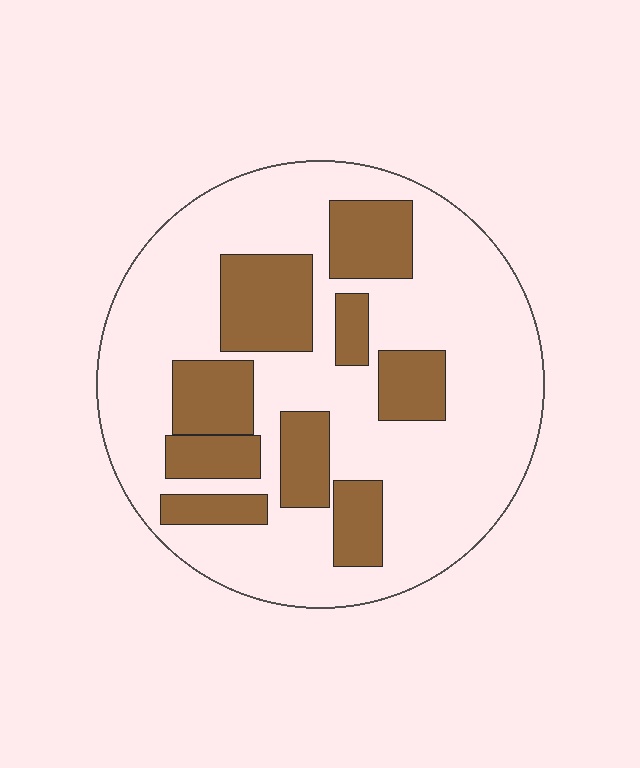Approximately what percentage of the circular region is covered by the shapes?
Approximately 30%.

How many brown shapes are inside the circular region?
9.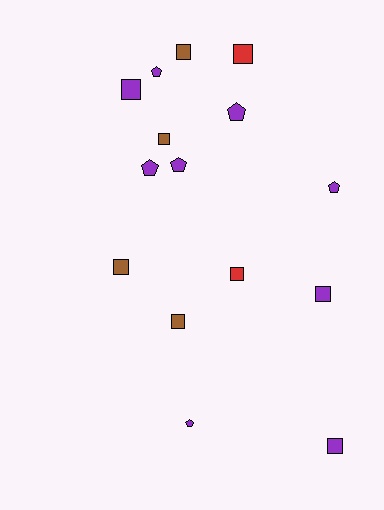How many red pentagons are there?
There are no red pentagons.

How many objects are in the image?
There are 15 objects.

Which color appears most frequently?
Purple, with 9 objects.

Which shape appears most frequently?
Square, with 9 objects.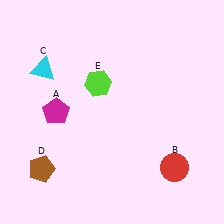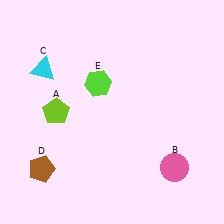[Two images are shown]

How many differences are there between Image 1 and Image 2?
There are 2 differences between the two images.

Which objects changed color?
A changed from magenta to lime. B changed from red to pink.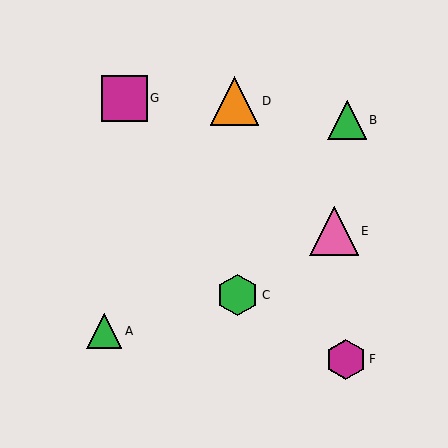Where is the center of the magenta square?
The center of the magenta square is at (125, 98).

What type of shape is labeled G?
Shape G is a magenta square.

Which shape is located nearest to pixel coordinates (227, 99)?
The orange triangle (labeled D) at (235, 101) is nearest to that location.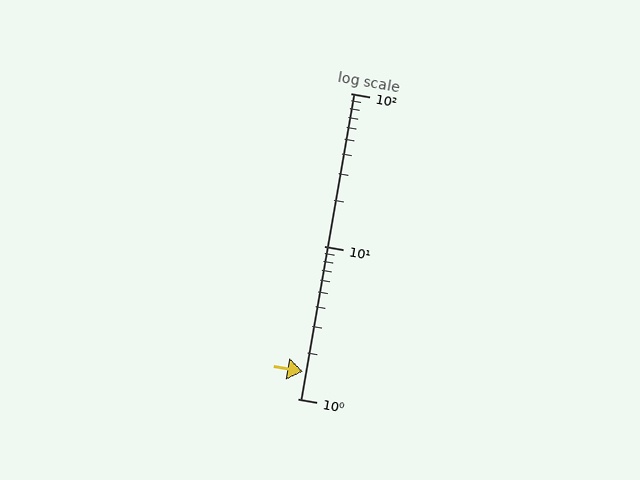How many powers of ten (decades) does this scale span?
The scale spans 2 decades, from 1 to 100.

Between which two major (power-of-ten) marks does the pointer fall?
The pointer is between 1 and 10.